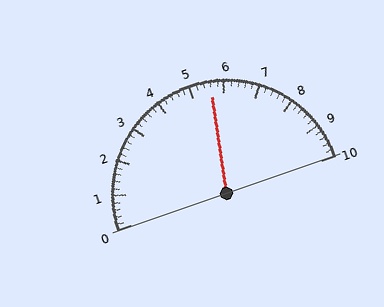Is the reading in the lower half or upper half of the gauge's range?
The reading is in the upper half of the range (0 to 10).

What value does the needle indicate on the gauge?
The needle indicates approximately 5.6.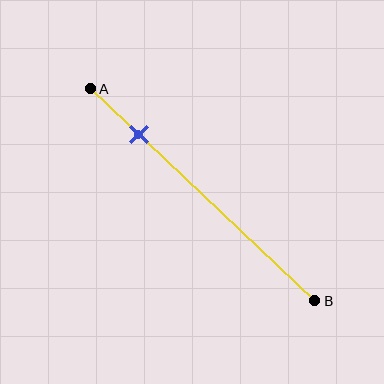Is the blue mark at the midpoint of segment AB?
No, the mark is at about 20% from A, not at the 50% midpoint.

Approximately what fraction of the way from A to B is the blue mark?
The blue mark is approximately 20% of the way from A to B.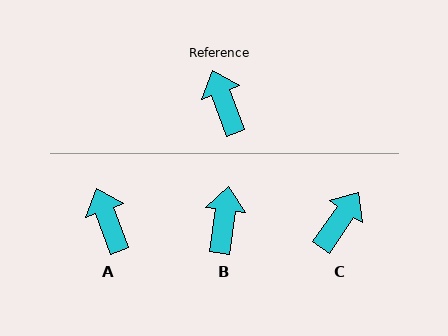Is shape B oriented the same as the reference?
No, it is off by about 27 degrees.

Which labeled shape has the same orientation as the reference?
A.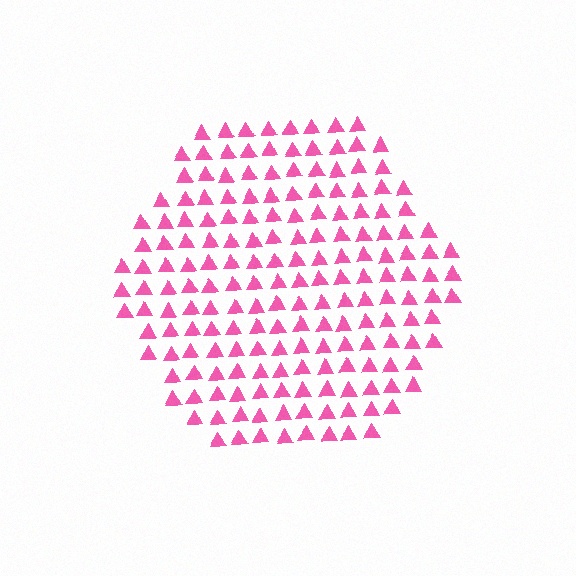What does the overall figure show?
The overall figure shows a hexagon.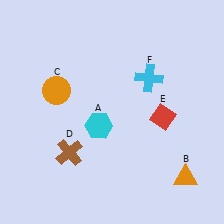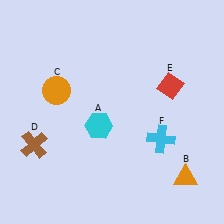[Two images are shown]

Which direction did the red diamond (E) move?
The red diamond (E) moved up.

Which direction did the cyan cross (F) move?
The cyan cross (F) moved down.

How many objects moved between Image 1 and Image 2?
3 objects moved between the two images.